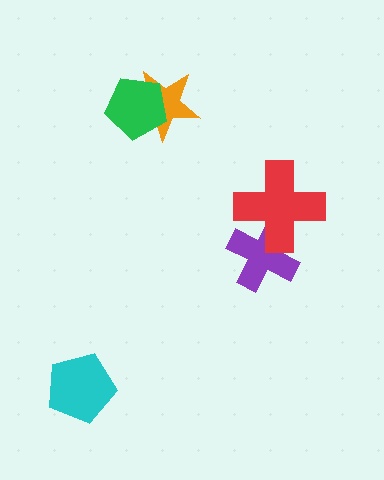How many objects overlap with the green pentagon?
1 object overlaps with the green pentagon.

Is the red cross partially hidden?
No, no other shape covers it.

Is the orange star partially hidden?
Yes, it is partially covered by another shape.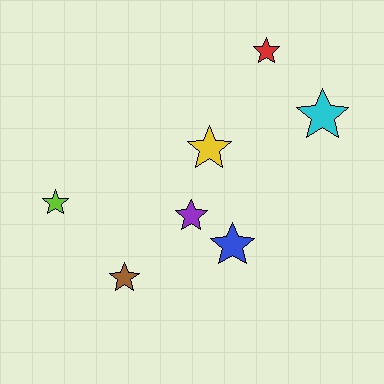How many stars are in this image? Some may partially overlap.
There are 7 stars.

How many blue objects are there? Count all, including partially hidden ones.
There is 1 blue object.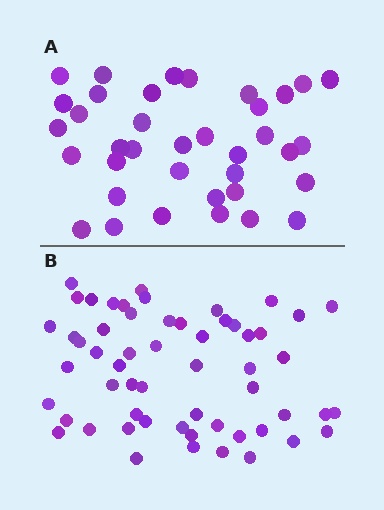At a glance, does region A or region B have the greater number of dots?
Region B (the bottom region) has more dots.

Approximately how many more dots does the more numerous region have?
Region B has approximately 20 more dots than region A.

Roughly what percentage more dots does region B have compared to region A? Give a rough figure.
About 55% more.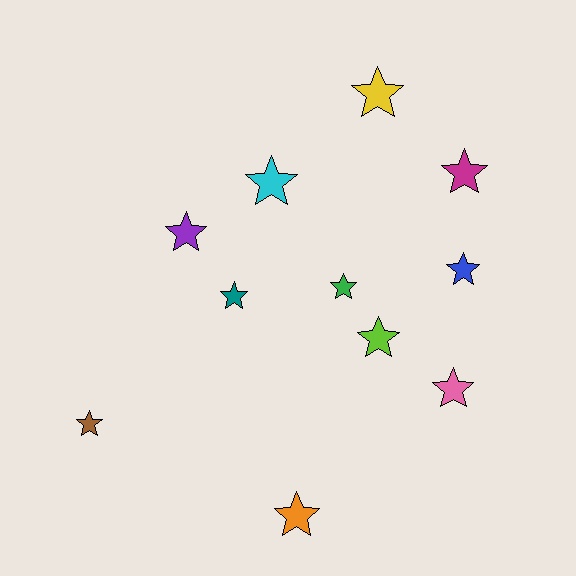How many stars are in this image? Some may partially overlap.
There are 11 stars.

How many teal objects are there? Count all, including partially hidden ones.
There is 1 teal object.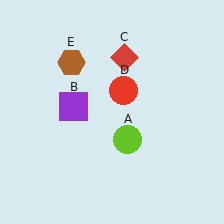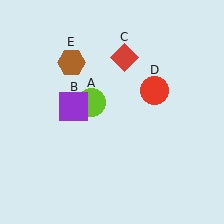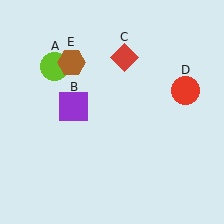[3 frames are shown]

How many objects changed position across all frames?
2 objects changed position: lime circle (object A), red circle (object D).